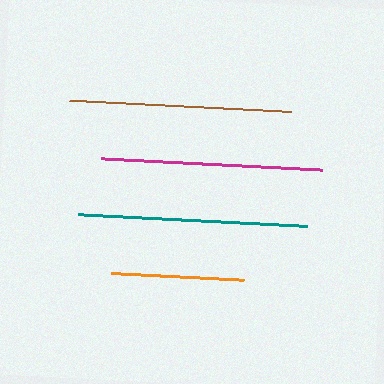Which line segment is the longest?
The teal line is the longest at approximately 230 pixels.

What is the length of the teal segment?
The teal segment is approximately 230 pixels long.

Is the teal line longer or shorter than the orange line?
The teal line is longer than the orange line.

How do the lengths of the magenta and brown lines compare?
The magenta and brown lines are approximately the same length.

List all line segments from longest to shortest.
From longest to shortest: teal, magenta, brown, orange.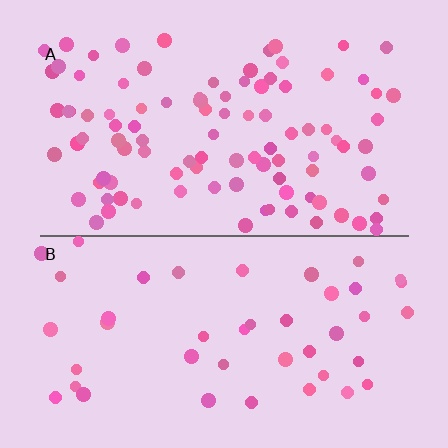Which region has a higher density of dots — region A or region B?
A (the top).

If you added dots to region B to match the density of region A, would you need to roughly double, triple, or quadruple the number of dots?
Approximately double.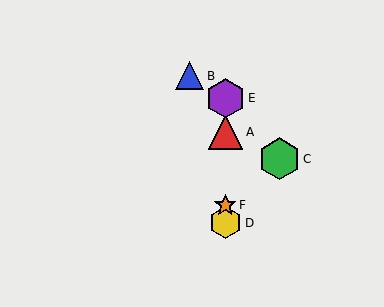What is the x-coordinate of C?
Object C is at x≈280.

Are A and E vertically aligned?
Yes, both are at x≈225.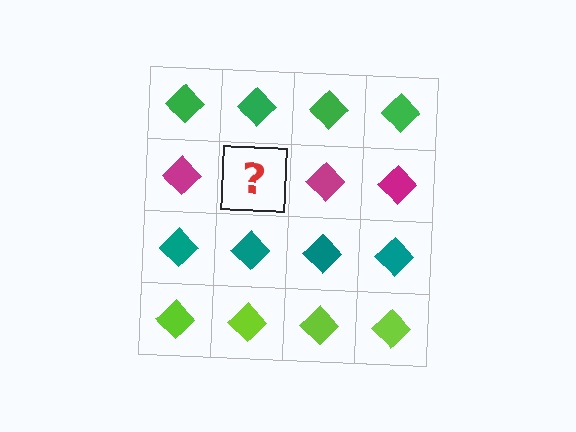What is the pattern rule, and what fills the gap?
The rule is that each row has a consistent color. The gap should be filled with a magenta diamond.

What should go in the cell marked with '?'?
The missing cell should contain a magenta diamond.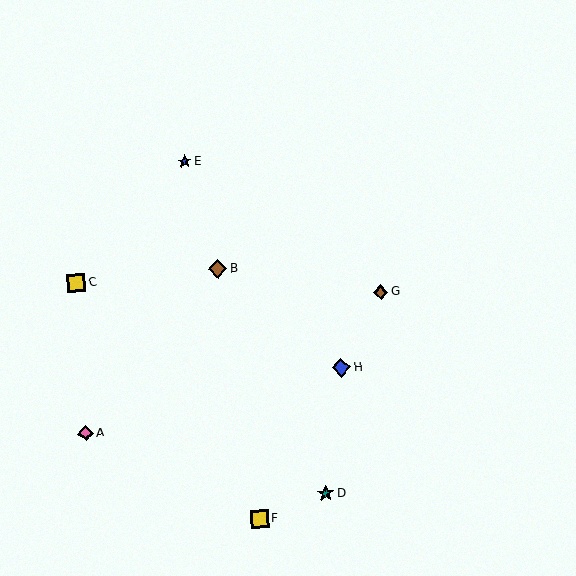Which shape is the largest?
The blue diamond (labeled H) is the largest.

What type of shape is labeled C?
Shape C is a yellow square.